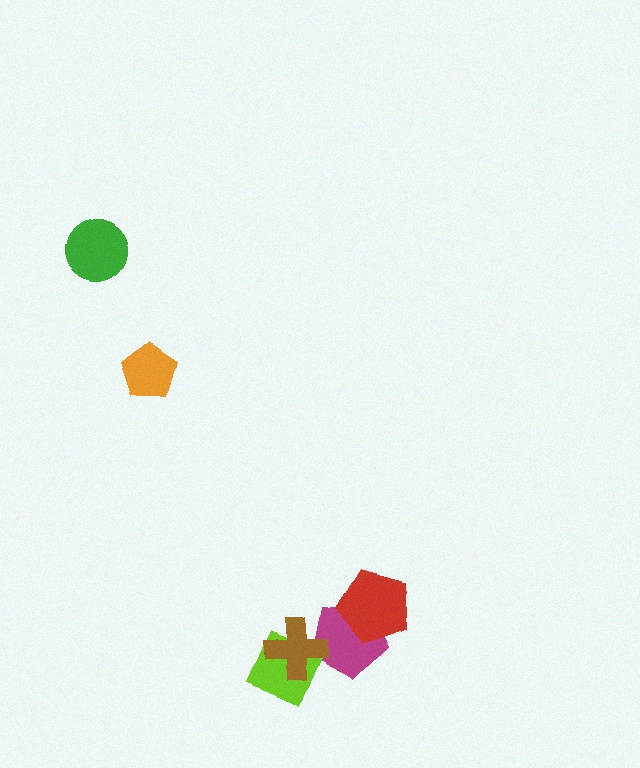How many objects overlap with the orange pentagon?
0 objects overlap with the orange pentagon.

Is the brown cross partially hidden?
No, no other shape covers it.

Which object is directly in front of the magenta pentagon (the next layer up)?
The lime diamond is directly in front of the magenta pentagon.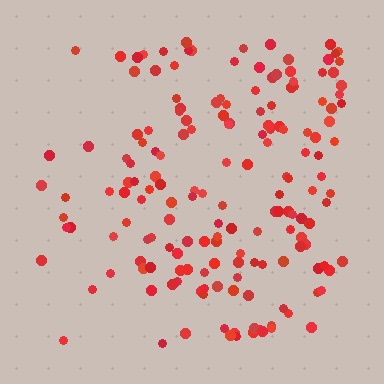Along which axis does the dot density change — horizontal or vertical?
Horizontal.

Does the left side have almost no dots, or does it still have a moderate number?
Still a moderate number, just noticeably fewer than the right.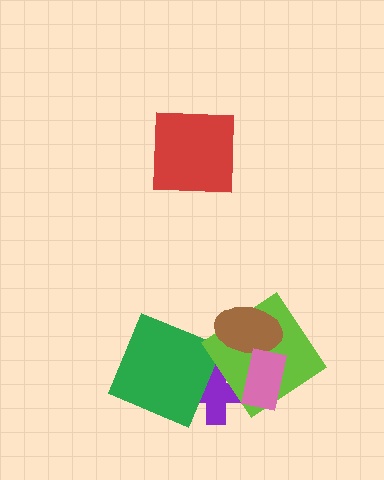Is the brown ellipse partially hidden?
Yes, it is partially covered by another shape.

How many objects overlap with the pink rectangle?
3 objects overlap with the pink rectangle.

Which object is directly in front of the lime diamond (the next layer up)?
The brown ellipse is directly in front of the lime diamond.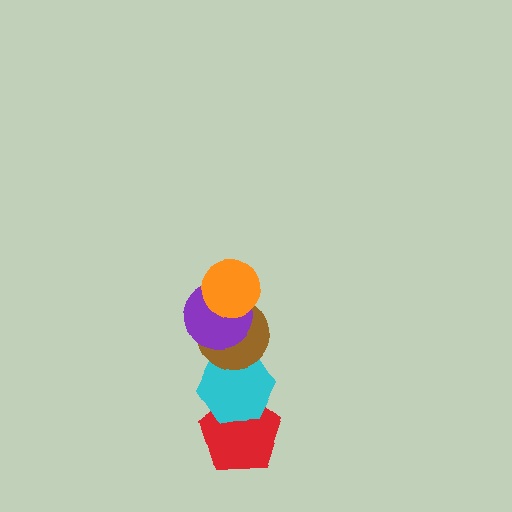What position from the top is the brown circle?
The brown circle is 3rd from the top.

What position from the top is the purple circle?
The purple circle is 2nd from the top.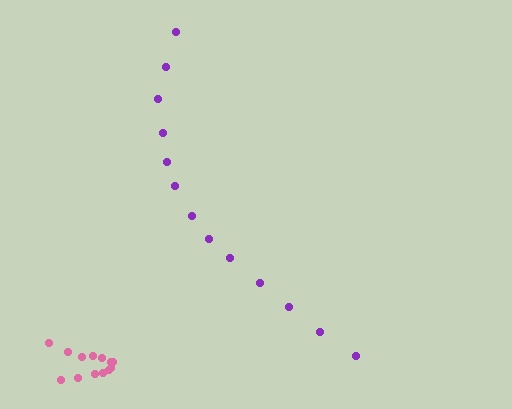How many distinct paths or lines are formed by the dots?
There are 2 distinct paths.